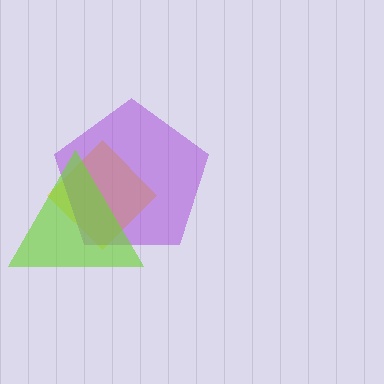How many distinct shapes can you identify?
There are 3 distinct shapes: a yellow diamond, a purple pentagon, a lime triangle.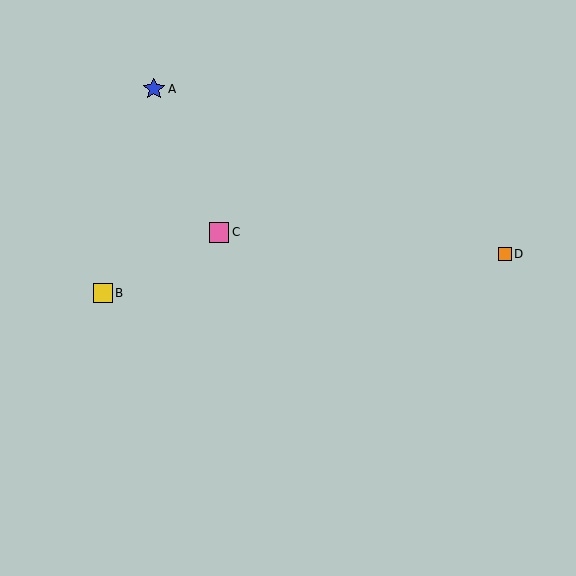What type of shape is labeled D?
Shape D is an orange square.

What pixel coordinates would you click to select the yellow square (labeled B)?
Click at (103, 293) to select the yellow square B.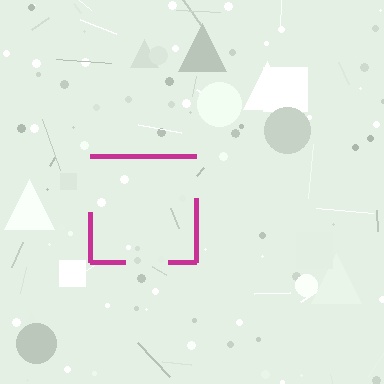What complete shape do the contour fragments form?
The contour fragments form a square.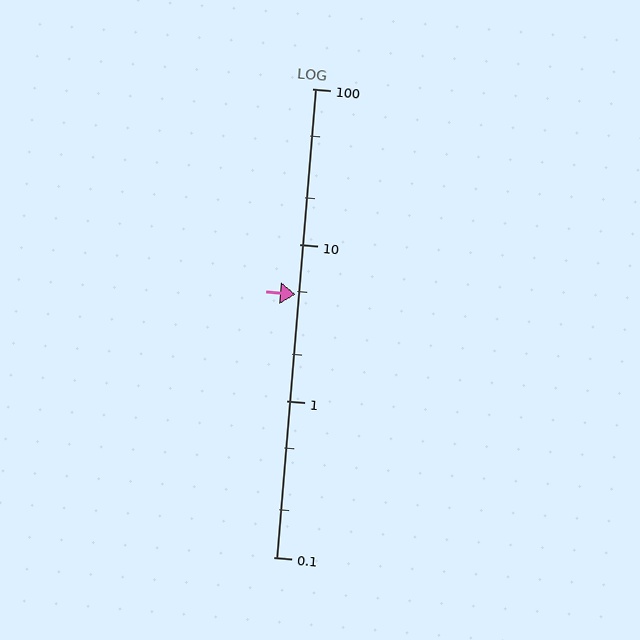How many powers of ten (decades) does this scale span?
The scale spans 3 decades, from 0.1 to 100.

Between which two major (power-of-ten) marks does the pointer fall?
The pointer is between 1 and 10.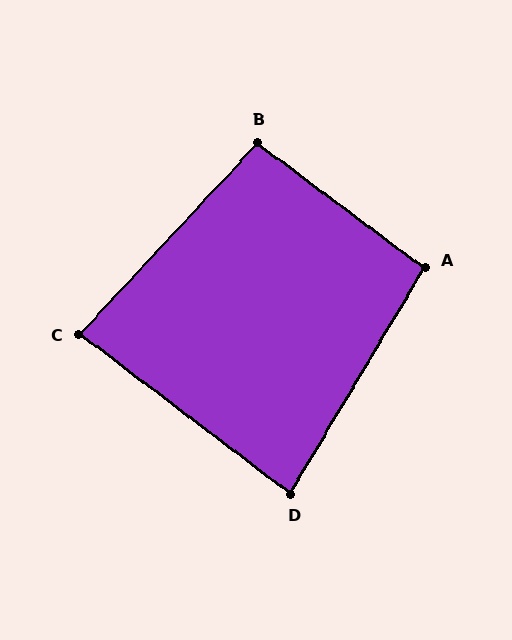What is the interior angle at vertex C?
Approximately 84 degrees (acute).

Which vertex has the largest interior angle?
B, at approximately 96 degrees.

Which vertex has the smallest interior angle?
D, at approximately 84 degrees.